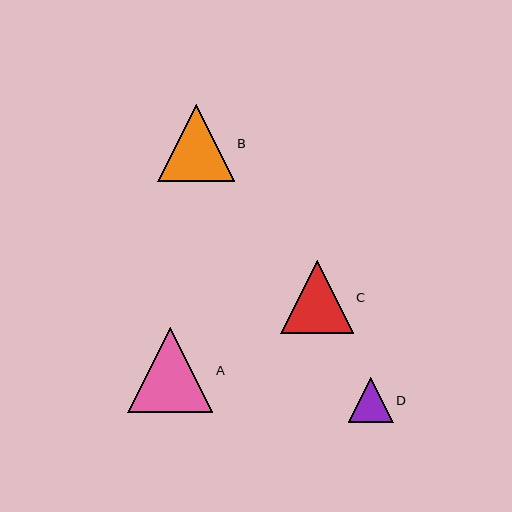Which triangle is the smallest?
Triangle D is the smallest with a size of approximately 45 pixels.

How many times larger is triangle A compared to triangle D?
Triangle A is approximately 1.9 times the size of triangle D.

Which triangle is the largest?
Triangle A is the largest with a size of approximately 85 pixels.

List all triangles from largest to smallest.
From largest to smallest: A, B, C, D.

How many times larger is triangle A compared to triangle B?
Triangle A is approximately 1.1 times the size of triangle B.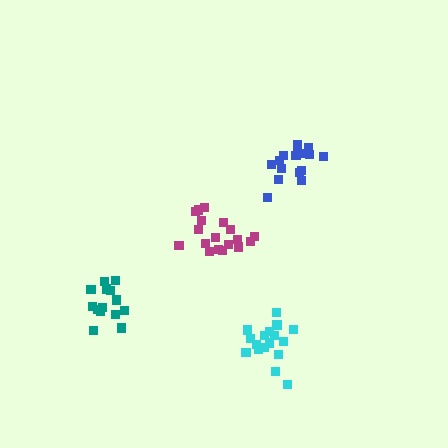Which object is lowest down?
The cyan cluster is bottommost.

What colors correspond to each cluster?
The clusters are colored: magenta, teal, cyan, blue.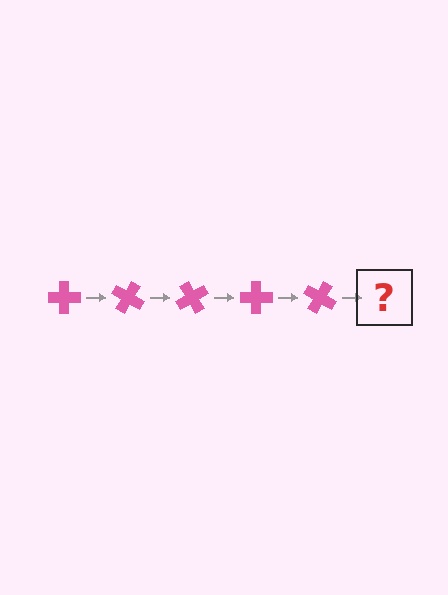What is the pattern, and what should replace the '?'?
The pattern is that the cross rotates 30 degrees each step. The '?' should be a pink cross rotated 150 degrees.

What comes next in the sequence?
The next element should be a pink cross rotated 150 degrees.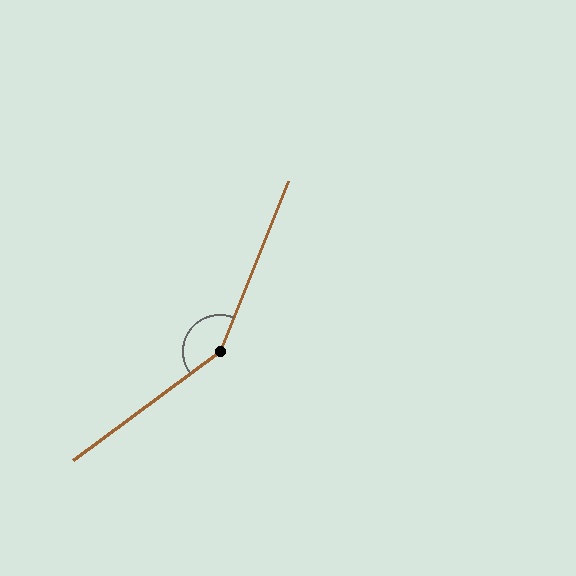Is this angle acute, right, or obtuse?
It is obtuse.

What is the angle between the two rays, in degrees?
Approximately 148 degrees.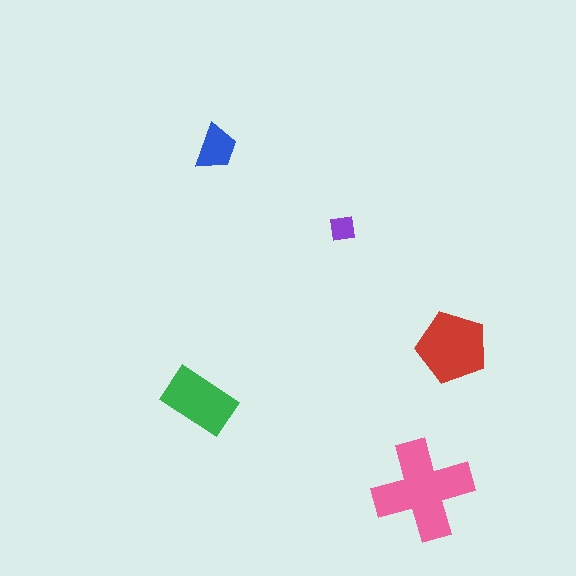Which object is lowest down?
The pink cross is bottommost.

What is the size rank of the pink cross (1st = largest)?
1st.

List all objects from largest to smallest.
The pink cross, the red pentagon, the green rectangle, the blue trapezoid, the purple square.